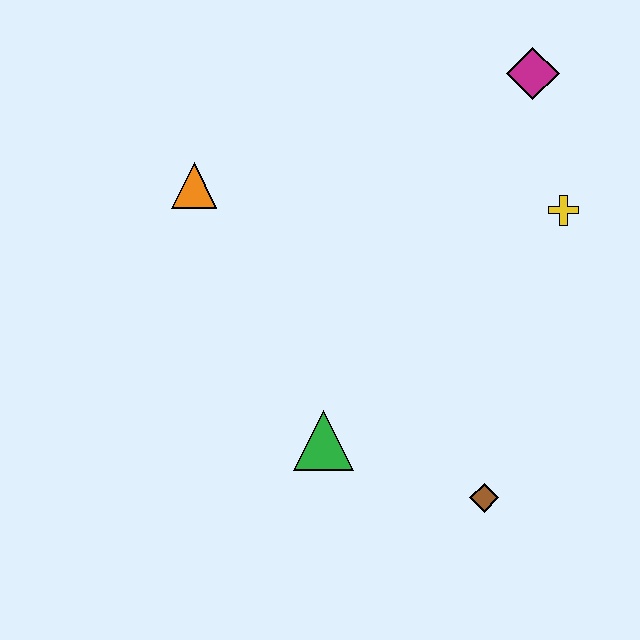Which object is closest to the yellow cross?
The magenta diamond is closest to the yellow cross.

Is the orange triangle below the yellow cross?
No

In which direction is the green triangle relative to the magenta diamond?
The green triangle is below the magenta diamond.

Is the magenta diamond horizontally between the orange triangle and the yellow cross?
Yes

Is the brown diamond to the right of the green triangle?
Yes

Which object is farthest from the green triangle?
The magenta diamond is farthest from the green triangle.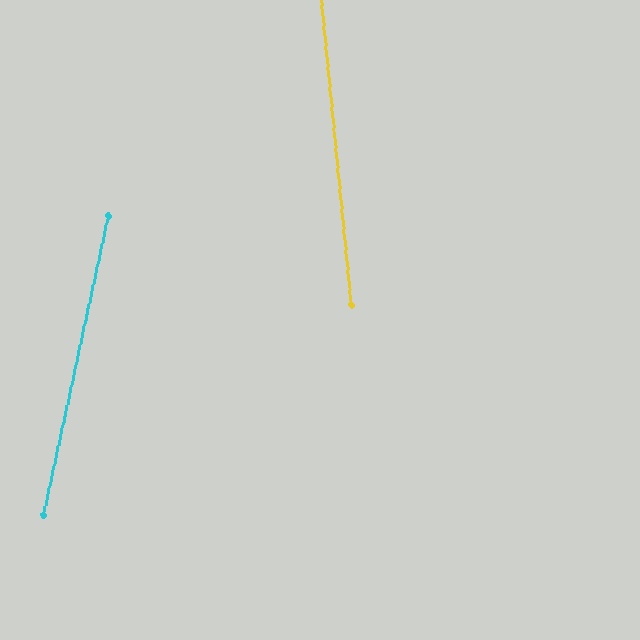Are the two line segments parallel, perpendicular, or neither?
Neither parallel nor perpendicular — they differ by about 18°.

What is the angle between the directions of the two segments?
Approximately 18 degrees.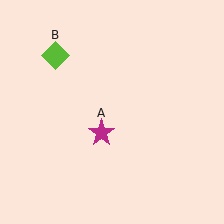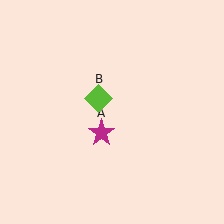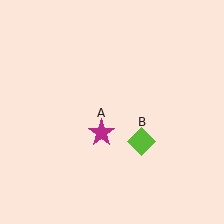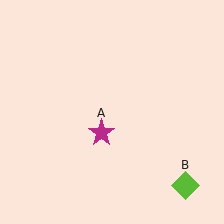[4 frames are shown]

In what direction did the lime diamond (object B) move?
The lime diamond (object B) moved down and to the right.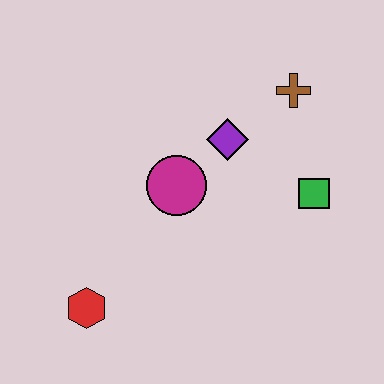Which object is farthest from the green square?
The red hexagon is farthest from the green square.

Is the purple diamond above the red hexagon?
Yes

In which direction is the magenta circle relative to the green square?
The magenta circle is to the left of the green square.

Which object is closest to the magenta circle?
The purple diamond is closest to the magenta circle.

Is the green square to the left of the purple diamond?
No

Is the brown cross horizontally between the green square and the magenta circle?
Yes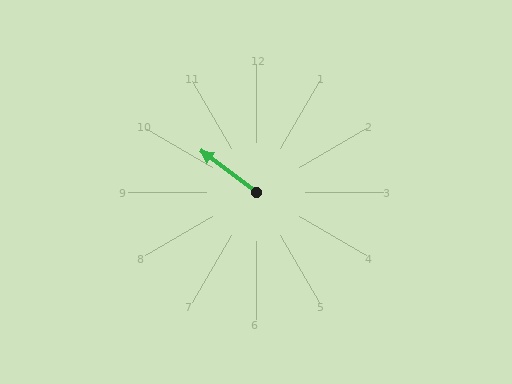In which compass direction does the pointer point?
Northwest.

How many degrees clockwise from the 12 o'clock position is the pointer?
Approximately 307 degrees.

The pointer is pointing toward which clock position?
Roughly 10 o'clock.